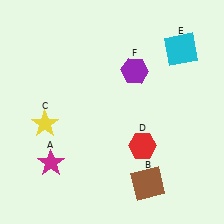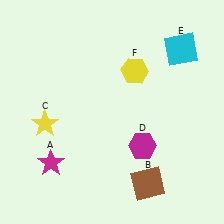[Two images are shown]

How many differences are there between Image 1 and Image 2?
There are 2 differences between the two images.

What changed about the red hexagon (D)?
In Image 1, D is red. In Image 2, it changed to magenta.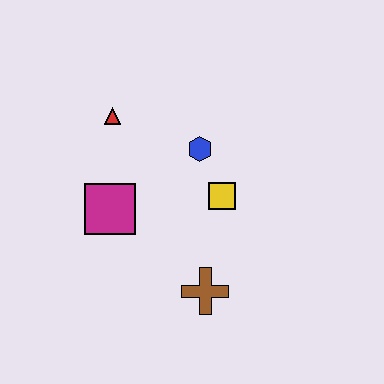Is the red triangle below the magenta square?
No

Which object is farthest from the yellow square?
The red triangle is farthest from the yellow square.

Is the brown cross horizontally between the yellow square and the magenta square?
Yes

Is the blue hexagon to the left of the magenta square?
No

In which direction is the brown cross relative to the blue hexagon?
The brown cross is below the blue hexagon.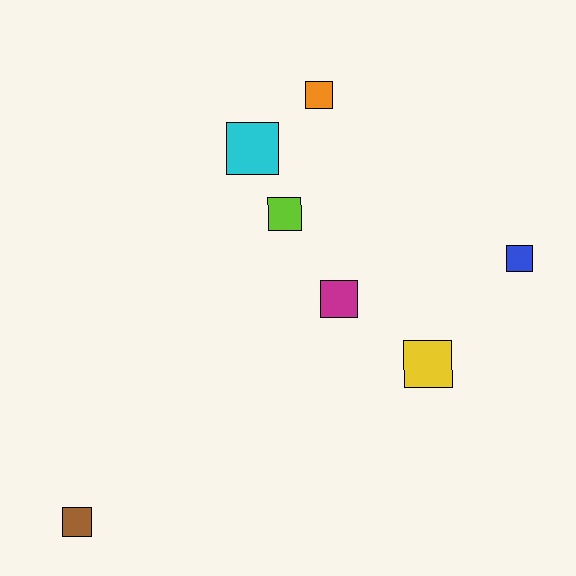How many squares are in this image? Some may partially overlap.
There are 7 squares.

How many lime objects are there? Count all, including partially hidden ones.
There is 1 lime object.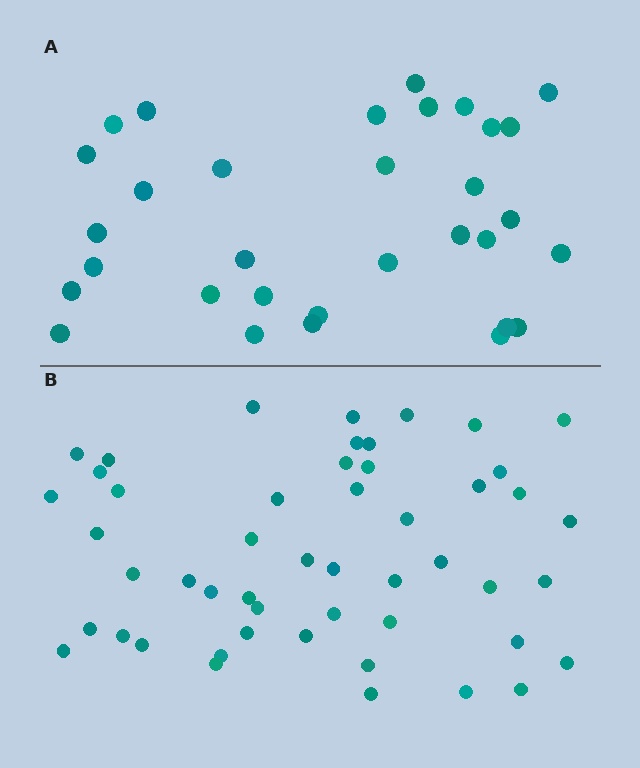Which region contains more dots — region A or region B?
Region B (the bottom region) has more dots.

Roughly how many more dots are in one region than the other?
Region B has approximately 20 more dots than region A.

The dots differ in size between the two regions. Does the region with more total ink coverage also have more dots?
No. Region A has more total ink coverage because its dots are larger, but region B actually contains more individual dots. Total area can be misleading — the number of items is what matters here.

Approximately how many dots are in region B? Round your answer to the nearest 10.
About 50 dots.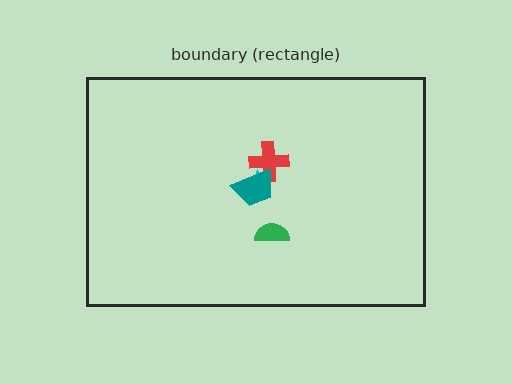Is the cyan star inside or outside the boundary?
Inside.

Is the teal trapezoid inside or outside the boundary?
Inside.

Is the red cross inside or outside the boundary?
Inside.